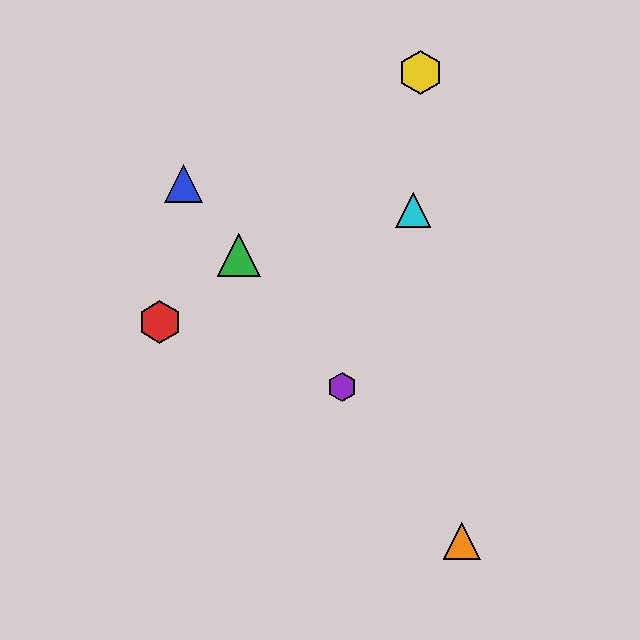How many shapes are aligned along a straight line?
4 shapes (the blue triangle, the green triangle, the purple hexagon, the orange triangle) are aligned along a straight line.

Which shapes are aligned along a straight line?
The blue triangle, the green triangle, the purple hexagon, the orange triangle are aligned along a straight line.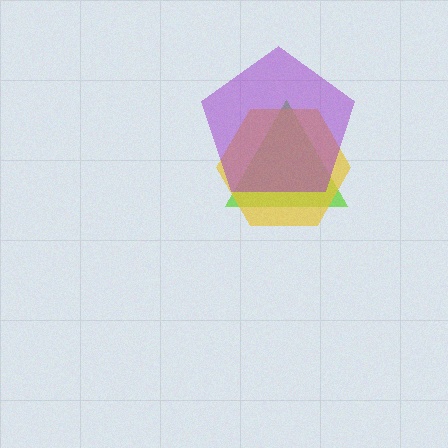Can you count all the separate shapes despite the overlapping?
Yes, there are 3 separate shapes.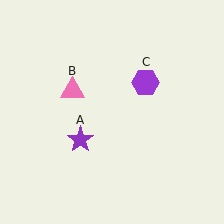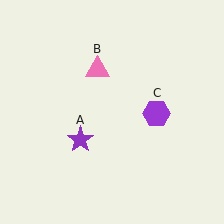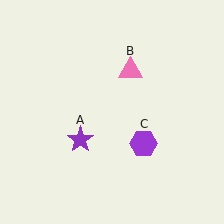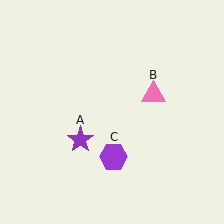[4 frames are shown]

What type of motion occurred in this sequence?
The pink triangle (object B), purple hexagon (object C) rotated clockwise around the center of the scene.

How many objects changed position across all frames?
2 objects changed position: pink triangle (object B), purple hexagon (object C).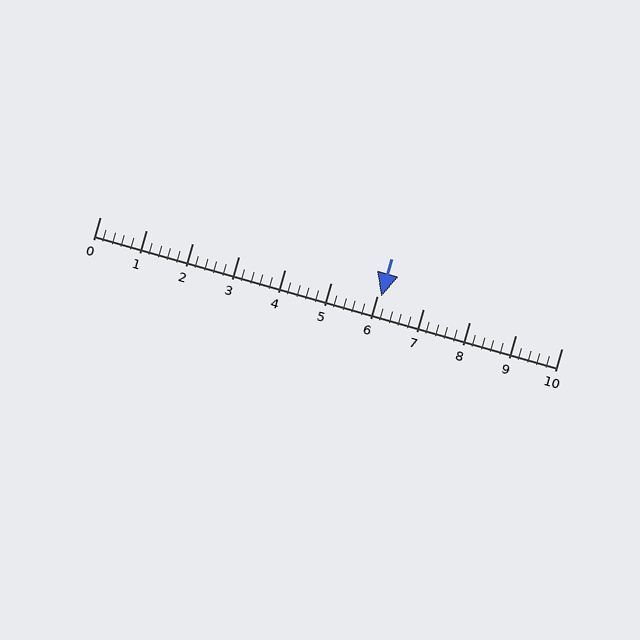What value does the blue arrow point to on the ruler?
The blue arrow points to approximately 6.1.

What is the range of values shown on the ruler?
The ruler shows values from 0 to 10.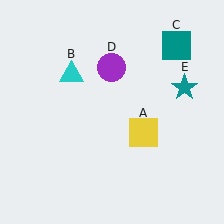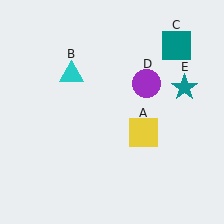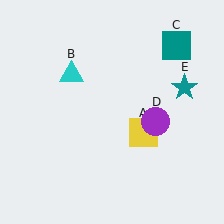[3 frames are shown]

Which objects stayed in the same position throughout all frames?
Yellow square (object A) and cyan triangle (object B) and teal square (object C) and teal star (object E) remained stationary.